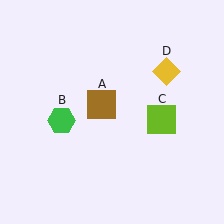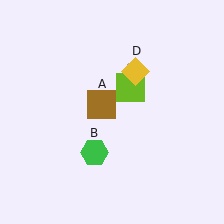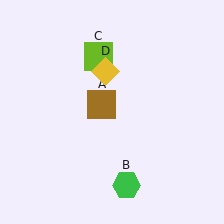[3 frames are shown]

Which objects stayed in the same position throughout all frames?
Brown square (object A) remained stationary.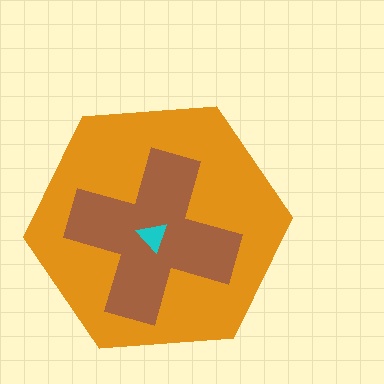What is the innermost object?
The cyan triangle.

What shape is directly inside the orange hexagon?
The brown cross.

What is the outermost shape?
The orange hexagon.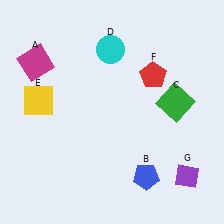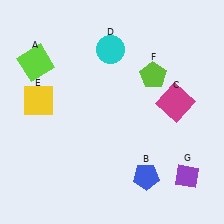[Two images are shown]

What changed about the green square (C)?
In Image 1, C is green. In Image 2, it changed to magenta.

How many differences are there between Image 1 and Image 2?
There are 3 differences between the two images.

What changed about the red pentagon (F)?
In Image 1, F is red. In Image 2, it changed to lime.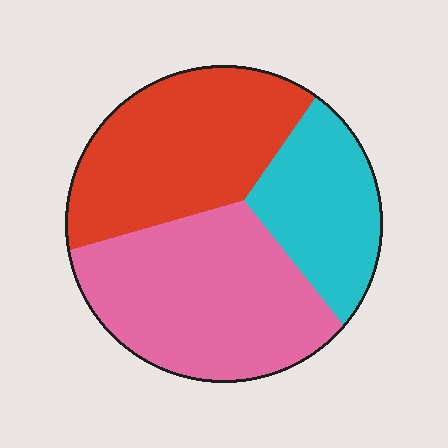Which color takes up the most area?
Pink, at roughly 40%.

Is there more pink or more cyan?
Pink.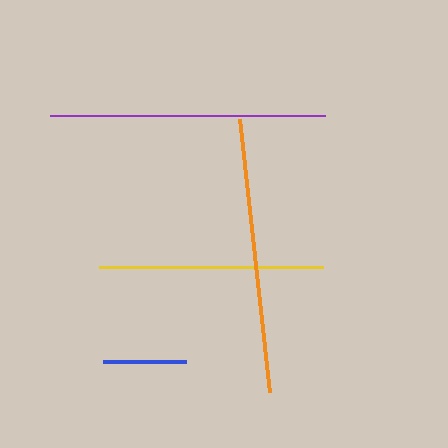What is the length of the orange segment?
The orange segment is approximately 274 pixels long.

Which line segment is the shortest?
The blue line is the shortest at approximately 83 pixels.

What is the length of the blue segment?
The blue segment is approximately 83 pixels long.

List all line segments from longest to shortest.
From longest to shortest: purple, orange, yellow, blue.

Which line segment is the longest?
The purple line is the longest at approximately 275 pixels.